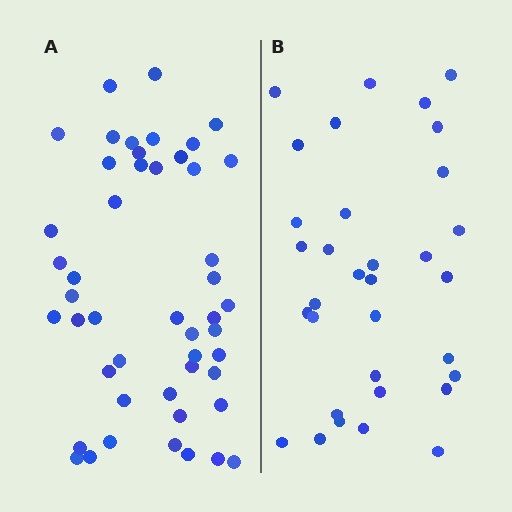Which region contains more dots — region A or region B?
Region A (the left region) has more dots.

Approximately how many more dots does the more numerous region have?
Region A has approximately 15 more dots than region B.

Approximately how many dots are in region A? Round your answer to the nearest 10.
About 50 dots. (The exact count is 48, which rounds to 50.)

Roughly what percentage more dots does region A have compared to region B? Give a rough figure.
About 45% more.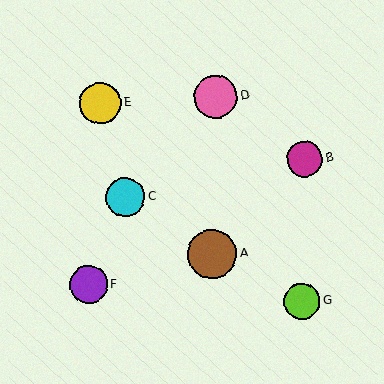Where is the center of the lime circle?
The center of the lime circle is at (302, 301).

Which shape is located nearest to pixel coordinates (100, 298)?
The purple circle (labeled F) at (89, 285) is nearest to that location.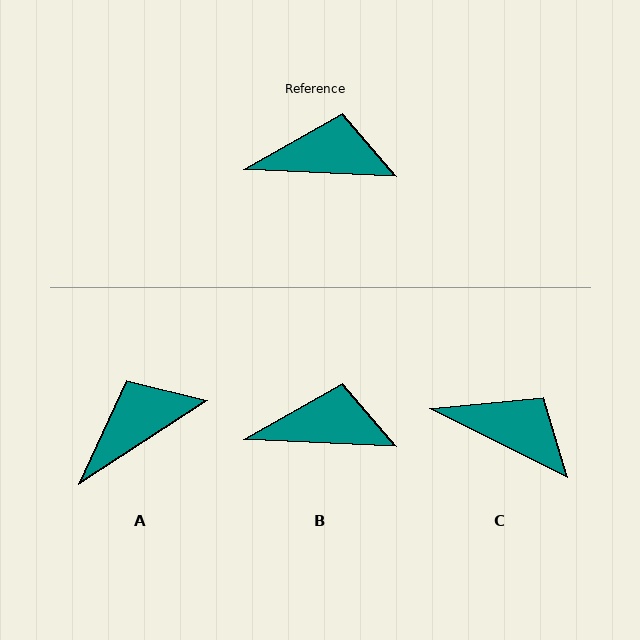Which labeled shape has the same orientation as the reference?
B.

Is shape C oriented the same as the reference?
No, it is off by about 24 degrees.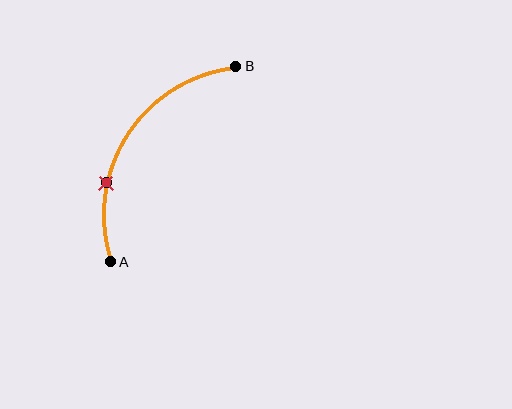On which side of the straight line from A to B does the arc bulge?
The arc bulges to the left of the straight line connecting A and B.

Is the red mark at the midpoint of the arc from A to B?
No. The red mark lies on the arc but is closer to endpoint A. The arc midpoint would be at the point on the curve equidistant along the arc from both A and B.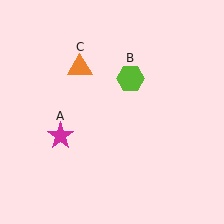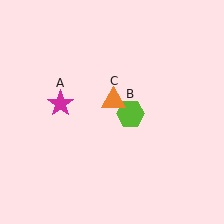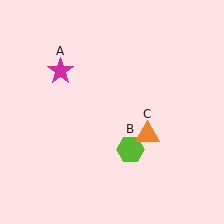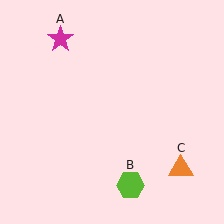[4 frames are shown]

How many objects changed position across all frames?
3 objects changed position: magenta star (object A), lime hexagon (object B), orange triangle (object C).